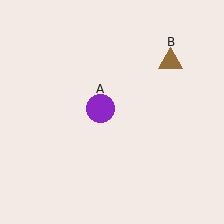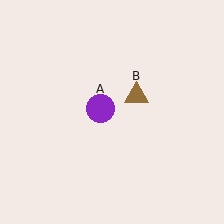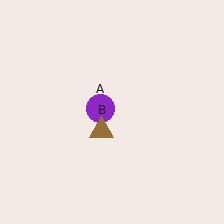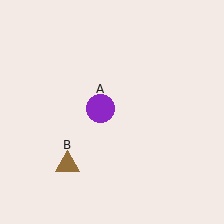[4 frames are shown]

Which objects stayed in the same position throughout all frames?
Purple circle (object A) remained stationary.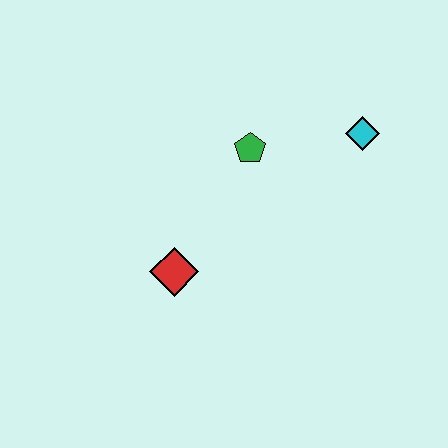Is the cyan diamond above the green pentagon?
Yes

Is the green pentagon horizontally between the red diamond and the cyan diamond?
Yes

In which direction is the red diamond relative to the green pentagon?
The red diamond is below the green pentagon.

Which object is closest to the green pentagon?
The cyan diamond is closest to the green pentagon.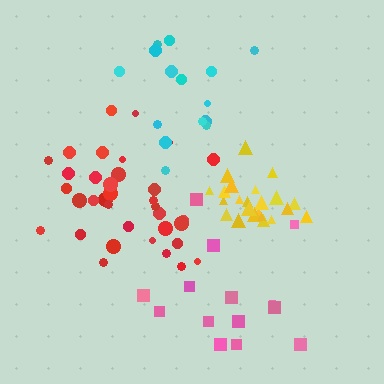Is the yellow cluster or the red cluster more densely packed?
Yellow.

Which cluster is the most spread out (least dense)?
Pink.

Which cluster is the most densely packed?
Yellow.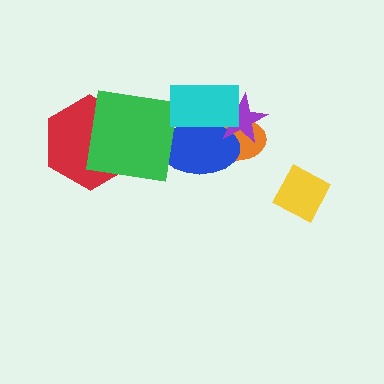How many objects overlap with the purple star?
3 objects overlap with the purple star.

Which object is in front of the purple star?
The cyan rectangle is in front of the purple star.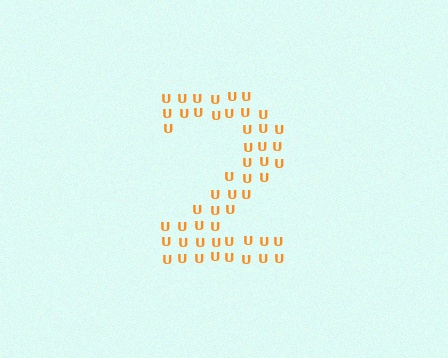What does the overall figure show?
The overall figure shows the digit 2.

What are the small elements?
The small elements are letter U's.